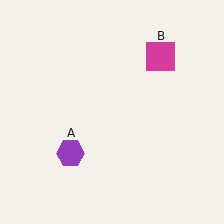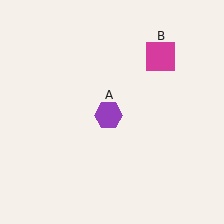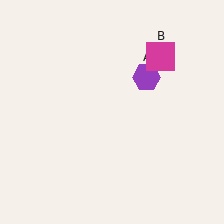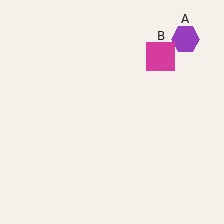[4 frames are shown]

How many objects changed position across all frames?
1 object changed position: purple hexagon (object A).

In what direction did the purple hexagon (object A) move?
The purple hexagon (object A) moved up and to the right.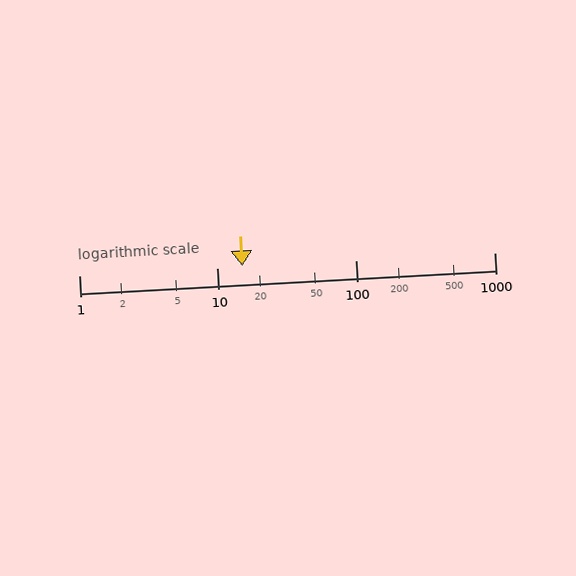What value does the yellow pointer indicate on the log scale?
The pointer indicates approximately 15.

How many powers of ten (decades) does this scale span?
The scale spans 3 decades, from 1 to 1000.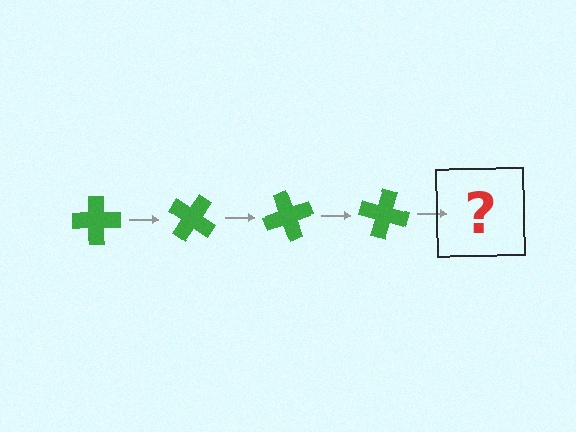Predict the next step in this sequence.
The next step is a green cross rotated 140 degrees.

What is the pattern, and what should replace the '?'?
The pattern is that the cross rotates 35 degrees each step. The '?' should be a green cross rotated 140 degrees.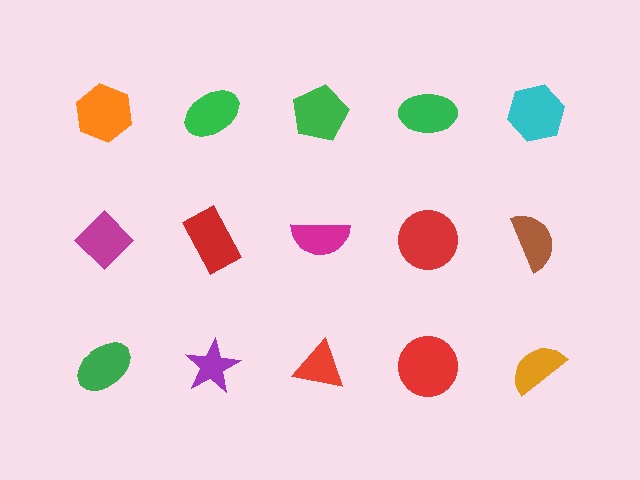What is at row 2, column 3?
A magenta semicircle.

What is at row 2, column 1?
A magenta diamond.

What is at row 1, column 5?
A cyan hexagon.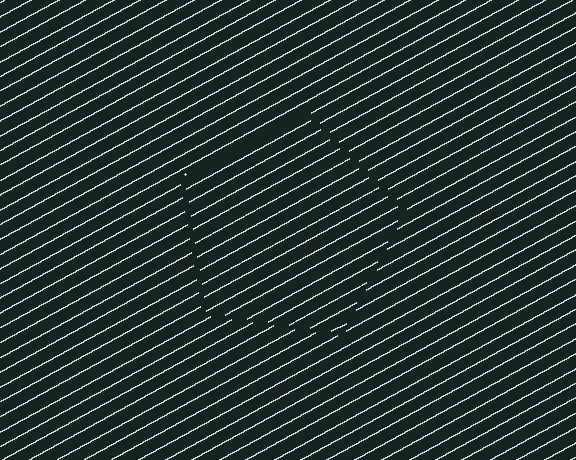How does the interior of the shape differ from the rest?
The interior of the shape contains the same grating, shifted by half a period — the contour is defined by the phase discontinuity where line-ends from the inner and outer gratings abut.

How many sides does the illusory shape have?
5 sides — the line-ends trace a pentagon.